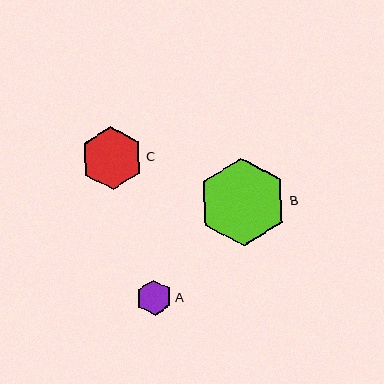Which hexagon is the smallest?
Hexagon A is the smallest with a size of approximately 35 pixels.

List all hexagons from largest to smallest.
From largest to smallest: B, C, A.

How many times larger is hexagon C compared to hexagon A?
Hexagon C is approximately 1.8 times the size of hexagon A.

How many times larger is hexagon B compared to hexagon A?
Hexagon B is approximately 2.5 times the size of hexagon A.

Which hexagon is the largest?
Hexagon B is the largest with a size of approximately 88 pixels.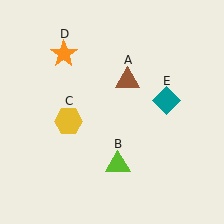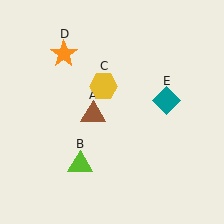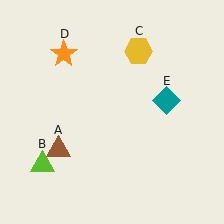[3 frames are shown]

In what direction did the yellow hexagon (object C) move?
The yellow hexagon (object C) moved up and to the right.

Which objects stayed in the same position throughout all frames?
Orange star (object D) and teal diamond (object E) remained stationary.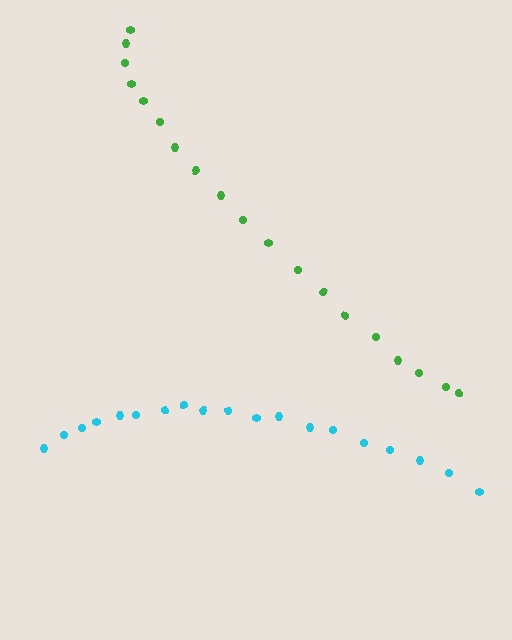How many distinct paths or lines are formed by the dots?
There are 2 distinct paths.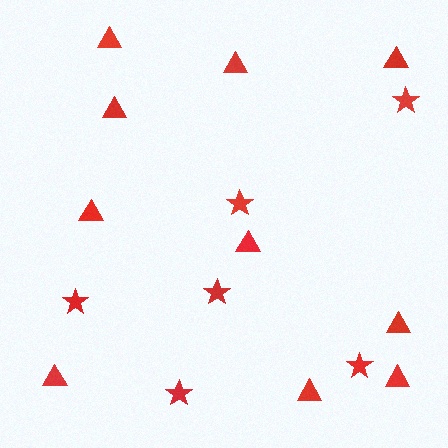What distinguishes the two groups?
There are 2 groups: one group of triangles (10) and one group of stars (6).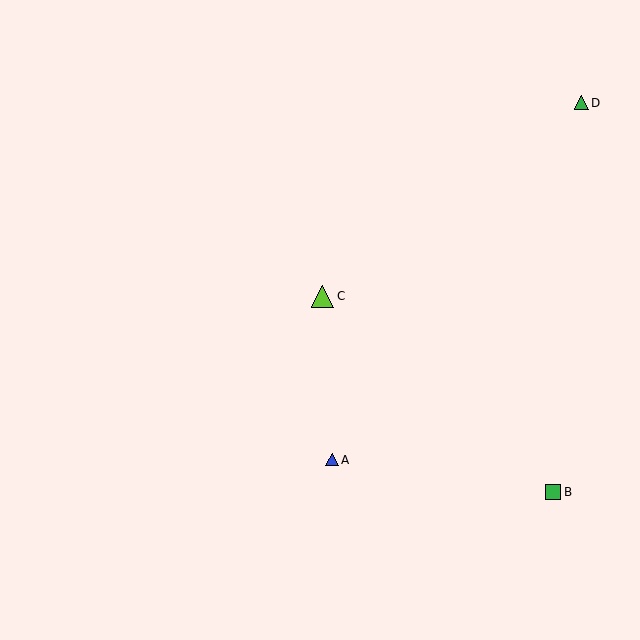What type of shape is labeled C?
Shape C is a lime triangle.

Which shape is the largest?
The lime triangle (labeled C) is the largest.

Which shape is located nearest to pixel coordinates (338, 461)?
The blue triangle (labeled A) at (332, 460) is nearest to that location.